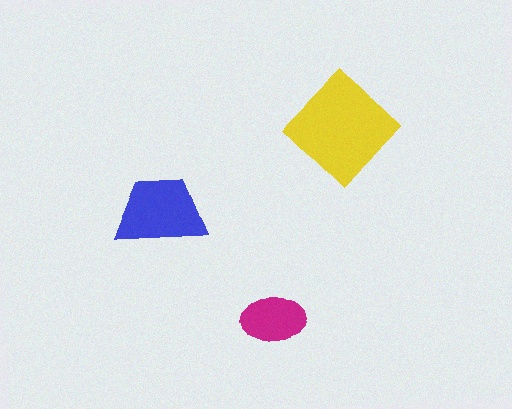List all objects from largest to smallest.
The yellow diamond, the blue trapezoid, the magenta ellipse.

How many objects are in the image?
There are 3 objects in the image.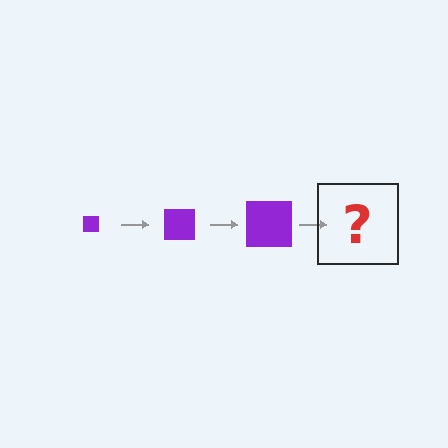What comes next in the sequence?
The next element should be a purple square, larger than the previous one.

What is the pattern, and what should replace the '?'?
The pattern is that the square gets progressively larger each step. The '?' should be a purple square, larger than the previous one.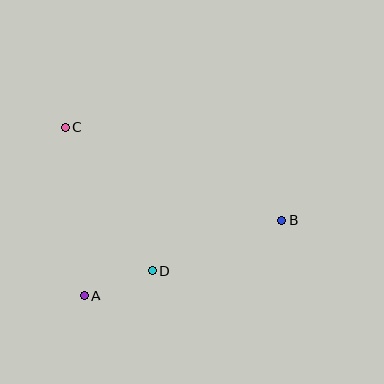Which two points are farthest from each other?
Points B and C are farthest from each other.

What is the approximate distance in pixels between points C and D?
The distance between C and D is approximately 167 pixels.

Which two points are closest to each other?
Points A and D are closest to each other.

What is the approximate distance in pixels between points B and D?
The distance between B and D is approximately 139 pixels.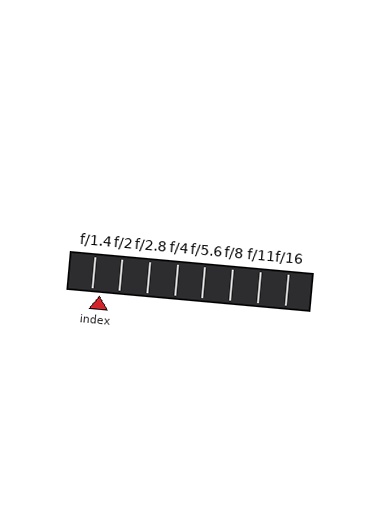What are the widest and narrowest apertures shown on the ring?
The widest aperture shown is f/1.4 and the narrowest is f/16.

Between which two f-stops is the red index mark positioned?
The index mark is between f/1.4 and f/2.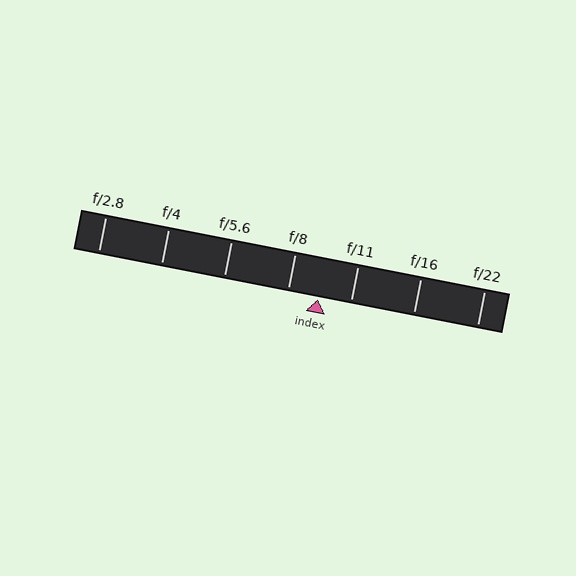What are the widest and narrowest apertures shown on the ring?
The widest aperture shown is f/2.8 and the narrowest is f/22.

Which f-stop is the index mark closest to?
The index mark is closest to f/8.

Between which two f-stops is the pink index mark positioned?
The index mark is between f/8 and f/11.